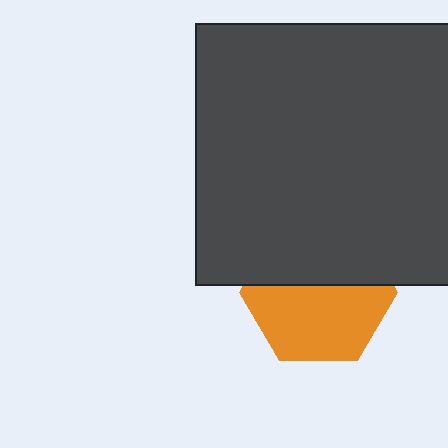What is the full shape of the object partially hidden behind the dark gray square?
The partially hidden object is an orange hexagon.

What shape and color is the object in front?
The object in front is a dark gray square.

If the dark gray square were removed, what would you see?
You would see the complete orange hexagon.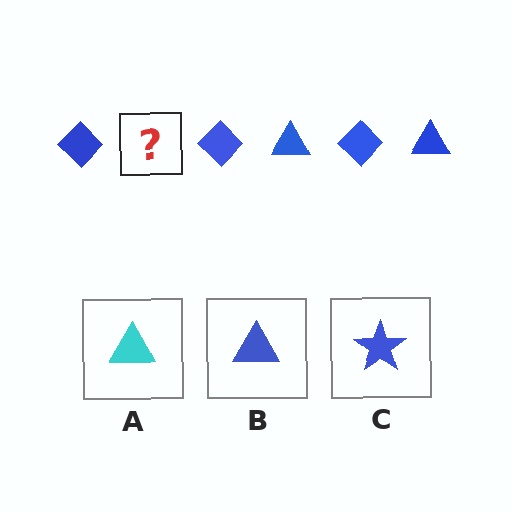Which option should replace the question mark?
Option B.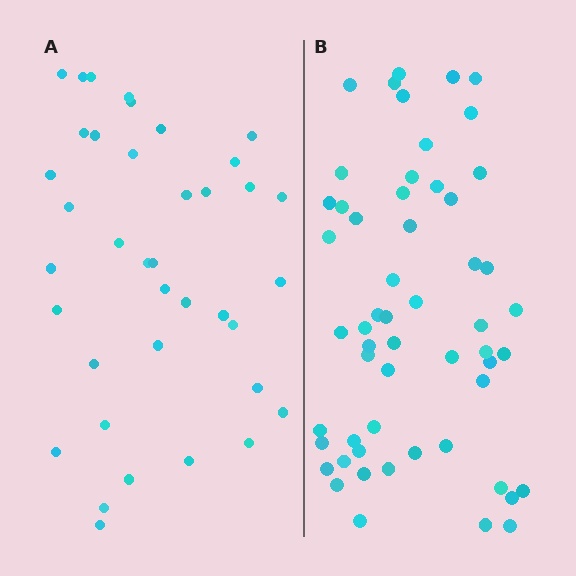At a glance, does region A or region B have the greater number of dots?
Region B (the right region) has more dots.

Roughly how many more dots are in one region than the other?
Region B has approximately 20 more dots than region A.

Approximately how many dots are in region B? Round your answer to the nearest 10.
About 60 dots. (The exact count is 56, which rounds to 60.)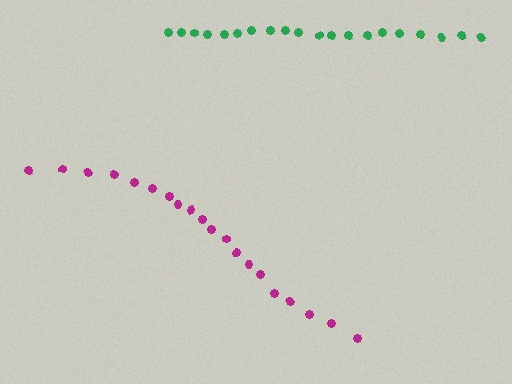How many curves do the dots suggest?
There are 2 distinct paths.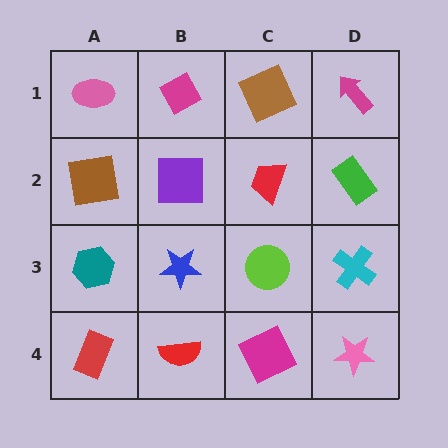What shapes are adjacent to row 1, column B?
A purple square (row 2, column B), a pink ellipse (row 1, column A), a brown square (row 1, column C).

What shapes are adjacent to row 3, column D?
A green rectangle (row 2, column D), a pink star (row 4, column D), a lime circle (row 3, column C).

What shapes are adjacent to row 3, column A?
A brown square (row 2, column A), a red rectangle (row 4, column A), a blue star (row 3, column B).